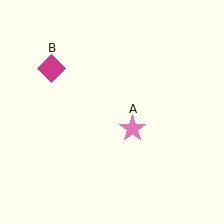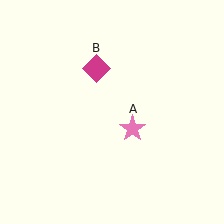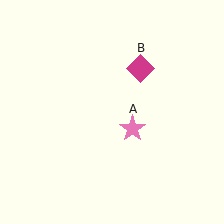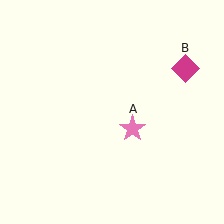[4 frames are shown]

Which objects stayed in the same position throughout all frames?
Pink star (object A) remained stationary.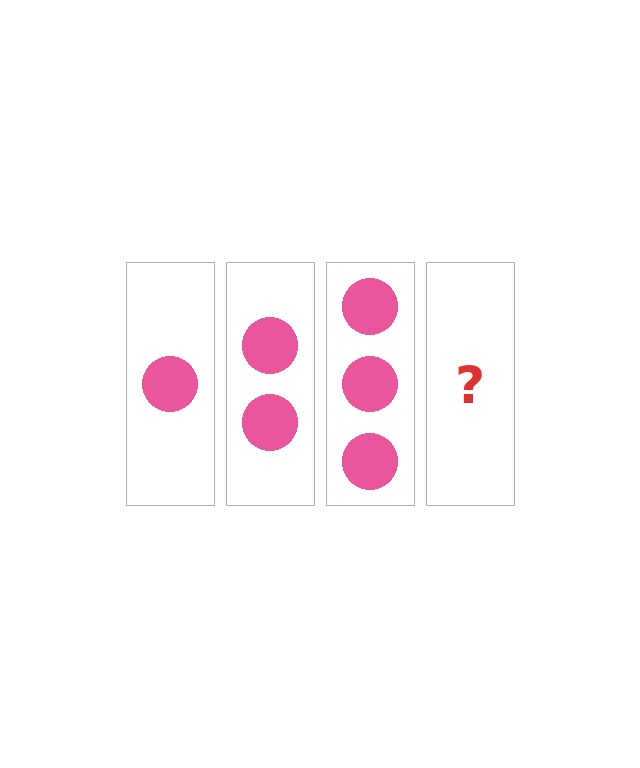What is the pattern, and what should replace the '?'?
The pattern is that each step adds one more circle. The '?' should be 4 circles.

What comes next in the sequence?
The next element should be 4 circles.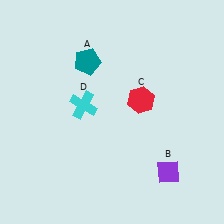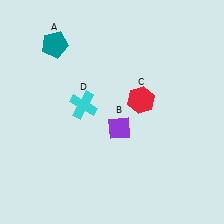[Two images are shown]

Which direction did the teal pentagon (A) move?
The teal pentagon (A) moved left.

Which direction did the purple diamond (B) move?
The purple diamond (B) moved left.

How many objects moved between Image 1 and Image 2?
2 objects moved between the two images.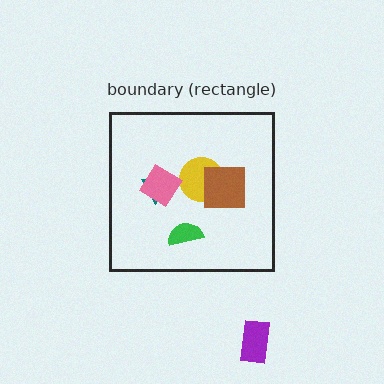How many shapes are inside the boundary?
5 inside, 1 outside.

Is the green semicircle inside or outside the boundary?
Inside.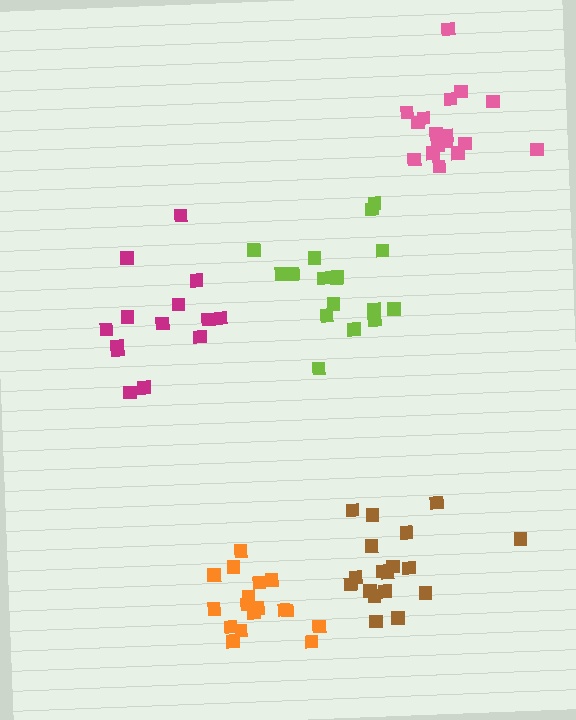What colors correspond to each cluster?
The clusters are colored: pink, magenta, brown, lime, orange.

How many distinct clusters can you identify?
There are 5 distinct clusters.